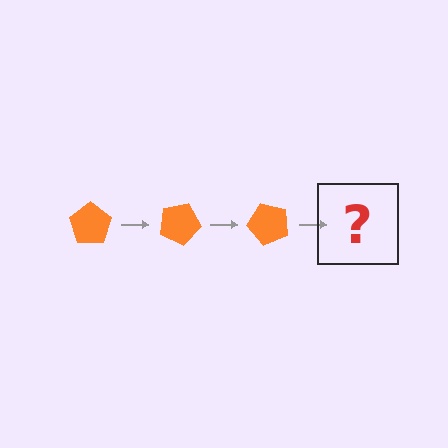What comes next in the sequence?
The next element should be an orange pentagon rotated 75 degrees.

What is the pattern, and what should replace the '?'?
The pattern is that the pentagon rotates 25 degrees each step. The '?' should be an orange pentagon rotated 75 degrees.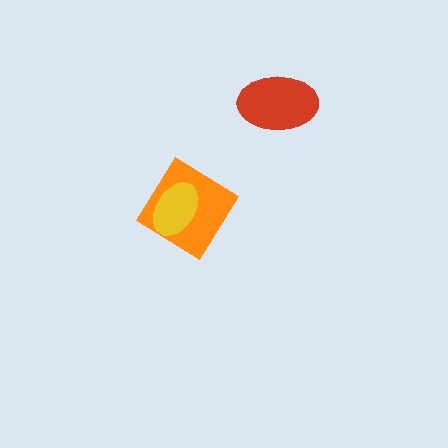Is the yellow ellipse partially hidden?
No, no other shape covers it.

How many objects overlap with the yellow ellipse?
1 object overlaps with the yellow ellipse.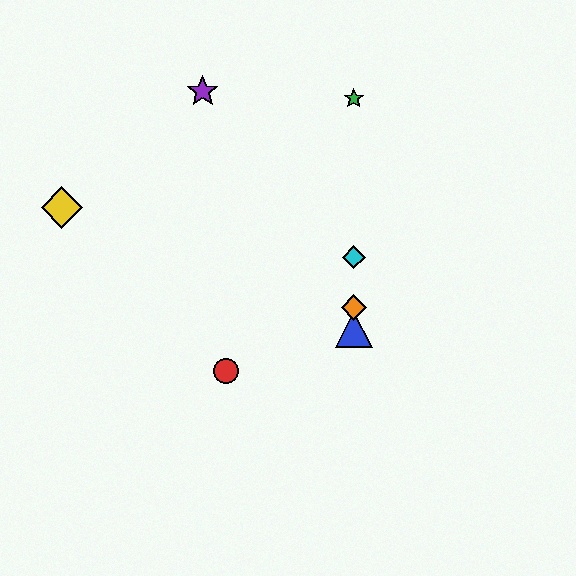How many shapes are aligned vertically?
4 shapes (the blue triangle, the green star, the orange diamond, the cyan diamond) are aligned vertically.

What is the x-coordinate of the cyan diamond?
The cyan diamond is at x≈354.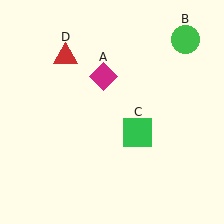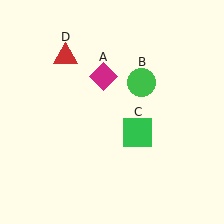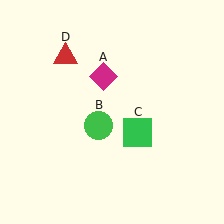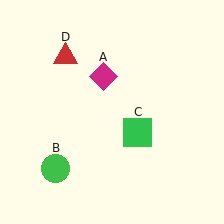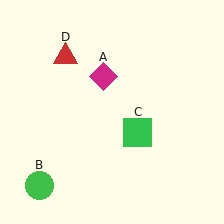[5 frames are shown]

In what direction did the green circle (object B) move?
The green circle (object B) moved down and to the left.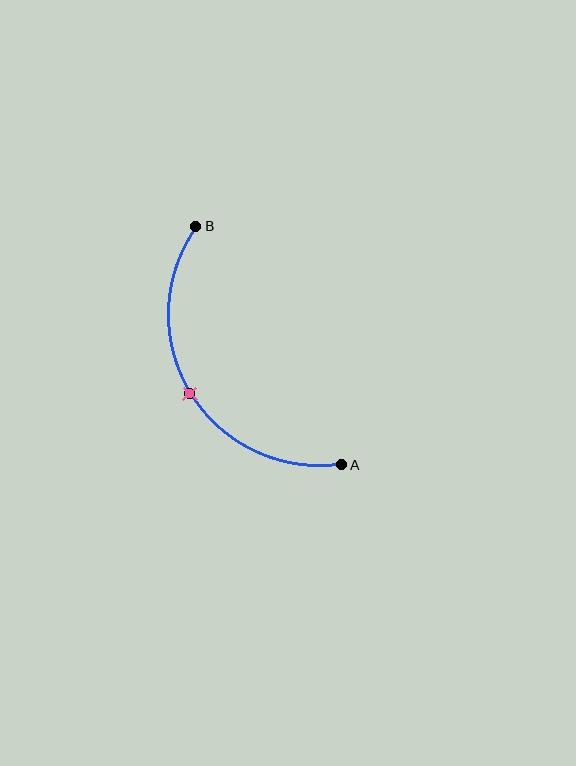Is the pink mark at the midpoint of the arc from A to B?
Yes. The pink mark lies on the arc at equal arc-length from both A and B — it is the arc midpoint.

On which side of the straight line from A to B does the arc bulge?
The arc bulges to the left of the straight line connecting A and B.